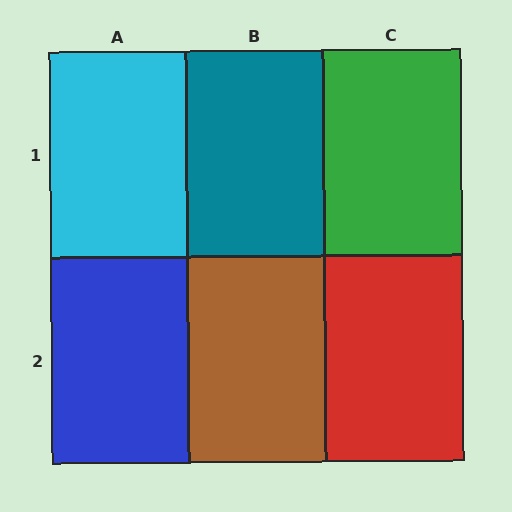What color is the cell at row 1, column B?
Teal.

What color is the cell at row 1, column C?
Green.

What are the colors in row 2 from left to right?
Blue, brown, red.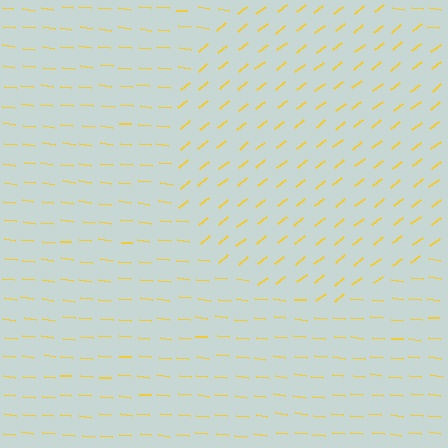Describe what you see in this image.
The image is filled with small yellow line segments. A circle region in the image has lines oriented differently from the surrounding lines, creating a visible texture boundary.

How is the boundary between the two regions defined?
The boundary is defined purely by a change in line orientation (approximately 45 degrees difference). All lines are the same color and thickness.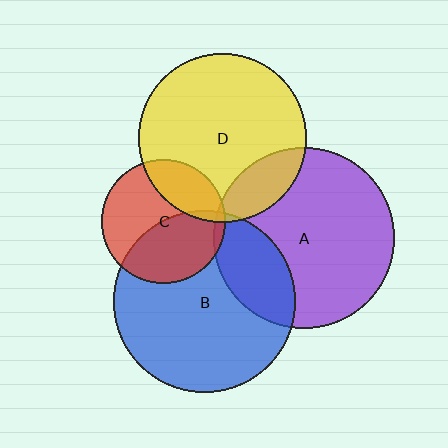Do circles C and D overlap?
Yes.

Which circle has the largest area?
Circle B (blue).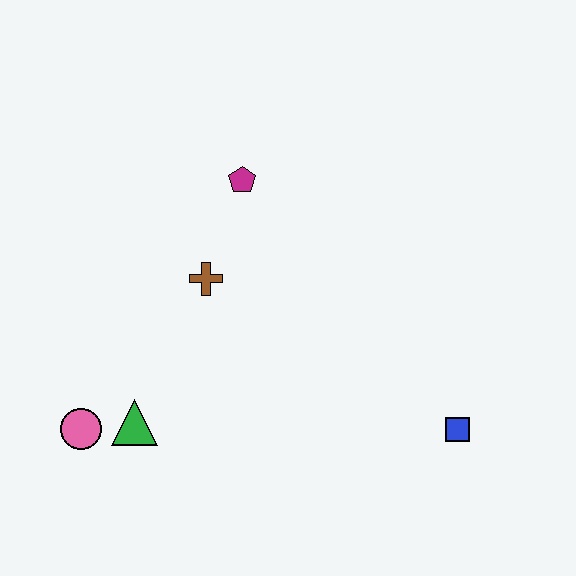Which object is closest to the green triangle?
The pink circle is closest to the green triangle.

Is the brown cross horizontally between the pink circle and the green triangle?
No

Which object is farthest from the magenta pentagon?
The blue square is farthest from the magenta pentagon.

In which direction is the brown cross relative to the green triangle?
The brown cross is above the green triangle.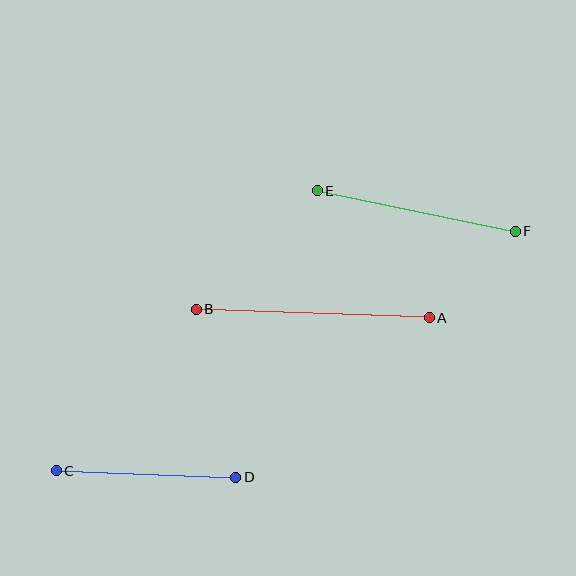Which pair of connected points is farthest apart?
Points A and B are farthest apart.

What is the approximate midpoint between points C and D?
The midpoint is at approximately (146, 474) pixels.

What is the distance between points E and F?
The distance is approximately 202 pixels.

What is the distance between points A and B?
The distance is approximately 233 pixels.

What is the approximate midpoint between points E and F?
The midpoint is at approximately (416, 211) pixels.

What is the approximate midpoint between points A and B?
The midpoint is at approximately (313, 314) pixels.